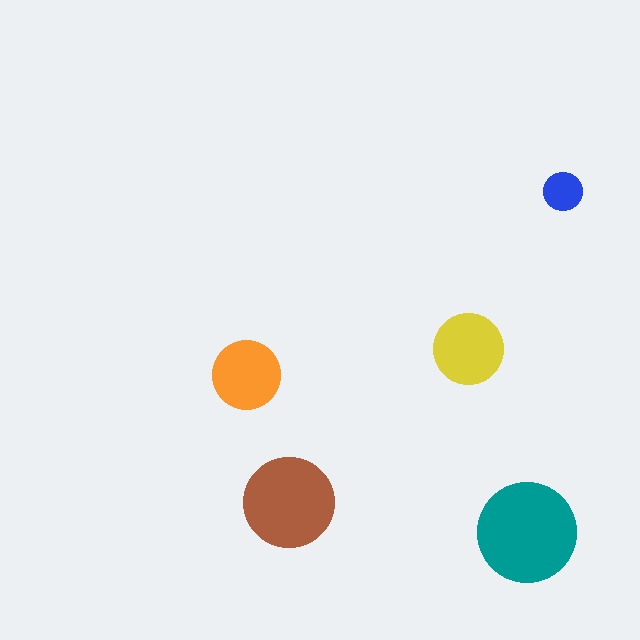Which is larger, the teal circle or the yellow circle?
The teal one.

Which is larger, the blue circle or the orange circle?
The orange one.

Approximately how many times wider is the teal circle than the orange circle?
About 1.5 times wider.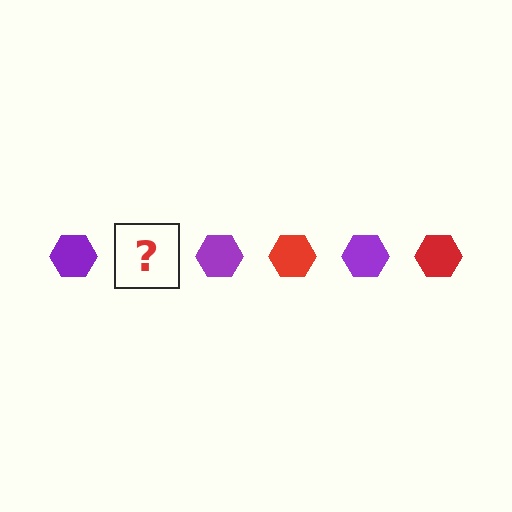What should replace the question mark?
The question mark should be replaced with a red hexagon.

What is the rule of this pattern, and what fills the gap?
The rule is that the pattern cycles through purple, red hexagons. The gap should be filled with a red hexagon.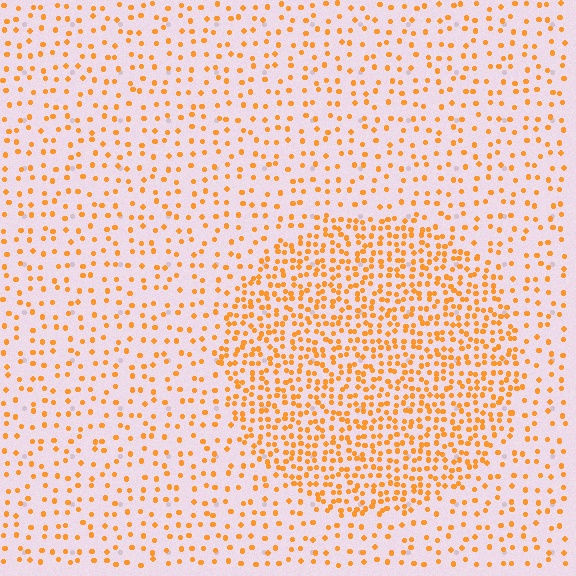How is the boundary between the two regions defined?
The boundary is defined by a change in element density (approximately 2.4x ratio). All elements are the same color, size, and shape.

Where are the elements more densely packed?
The elements are more densely packed inside the circle boundary.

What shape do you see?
I see a circle.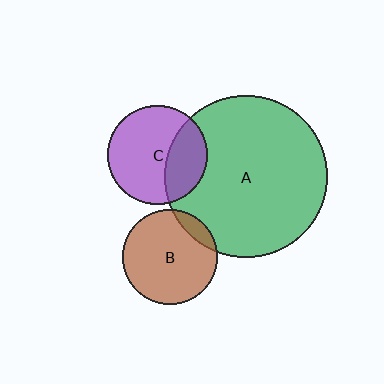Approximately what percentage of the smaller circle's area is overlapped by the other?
Approximately 30%.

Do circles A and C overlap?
Yes.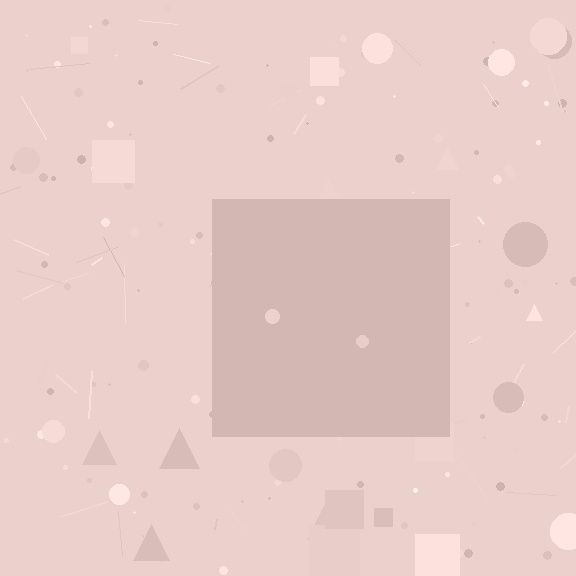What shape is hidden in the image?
A square is hidden in the image.